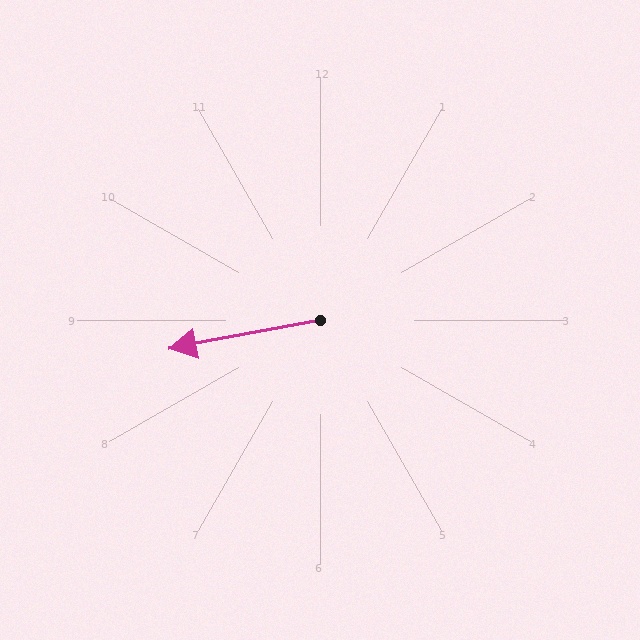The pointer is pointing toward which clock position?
Roughly 9 o'clock.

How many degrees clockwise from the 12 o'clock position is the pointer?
Approximately 259 degrees.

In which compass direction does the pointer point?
West.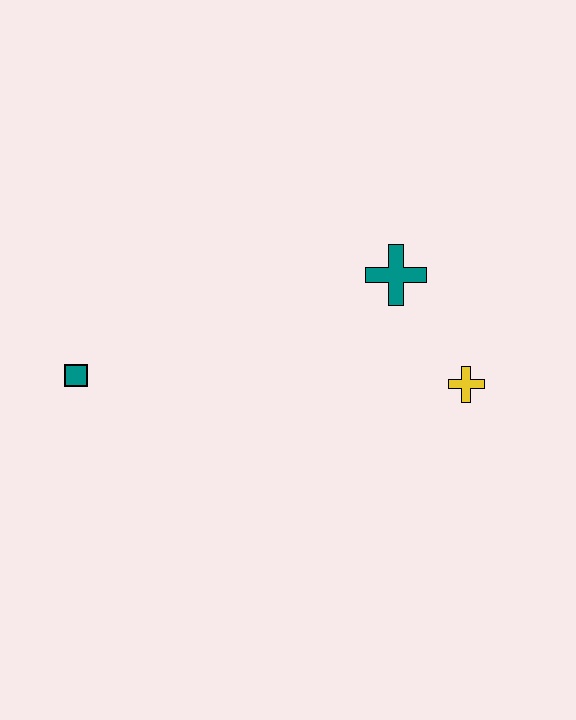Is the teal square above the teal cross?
No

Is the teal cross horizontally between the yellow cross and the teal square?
Yes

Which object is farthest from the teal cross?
The teal square is farthest from the teal cross.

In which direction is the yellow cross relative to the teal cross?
The yellow cross is below the teal cross.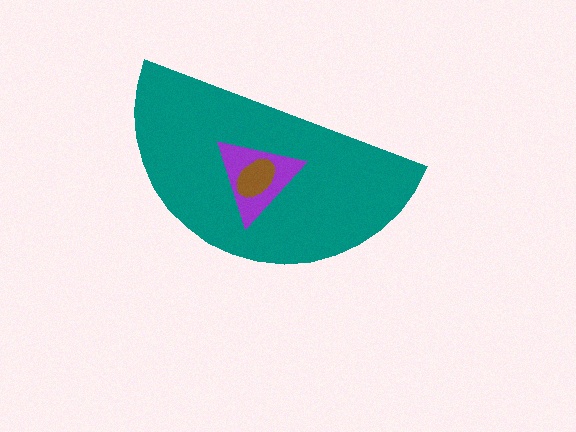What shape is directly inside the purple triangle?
The brown ellipse.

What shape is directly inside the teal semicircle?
The purple triangle.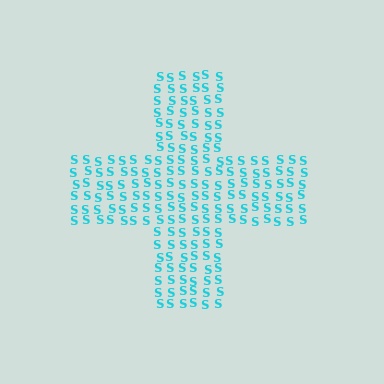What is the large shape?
The large shape is a cross.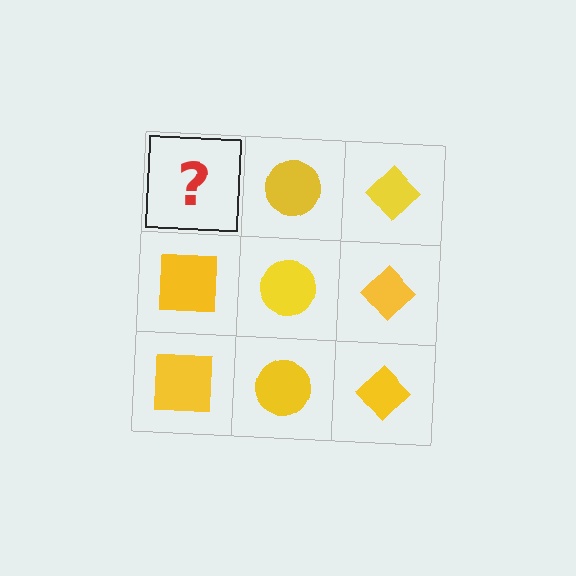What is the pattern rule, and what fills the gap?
The rule is that each column has a consistent shape. The gap should be filled with a yellow square.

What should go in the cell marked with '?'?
The missing cell should contain a yellow square.